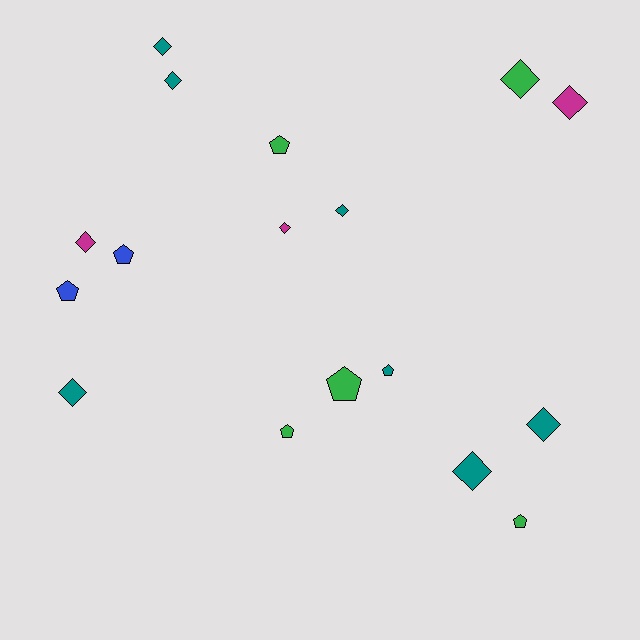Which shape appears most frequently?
Diamond, with 10 objects.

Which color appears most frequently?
Teal, with 7 objects.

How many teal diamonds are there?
There are 6 teal diamonds.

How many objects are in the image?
There are 17 objects.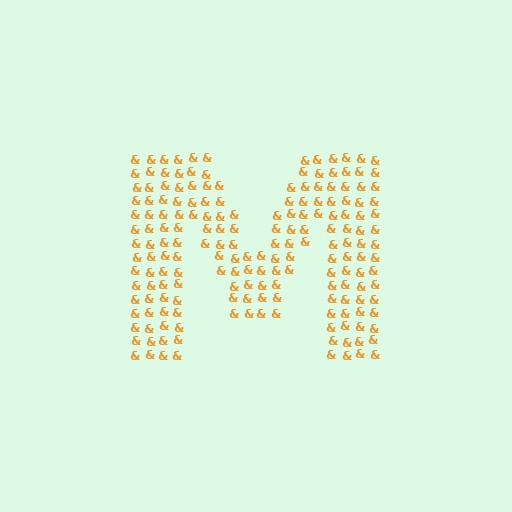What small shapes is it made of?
It is made of small ampersands.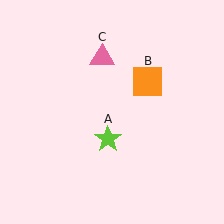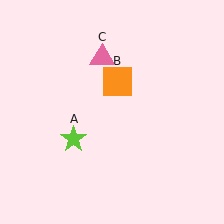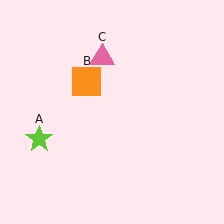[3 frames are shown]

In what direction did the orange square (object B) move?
The orange square (object B) moved left.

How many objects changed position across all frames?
2 objects changed position: lime star (object A), orange square (object B).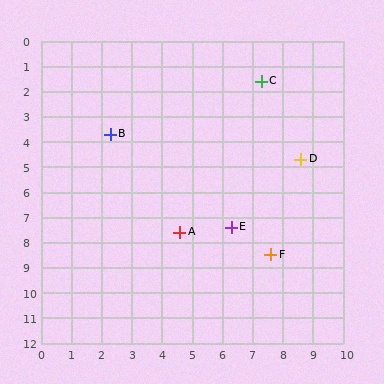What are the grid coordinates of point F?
Point F is at approximately (7.6, 8.5).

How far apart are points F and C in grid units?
Points F and C are about 6.9 grid units apart.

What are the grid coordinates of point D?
Point D is at approximately (8.6, 4.7).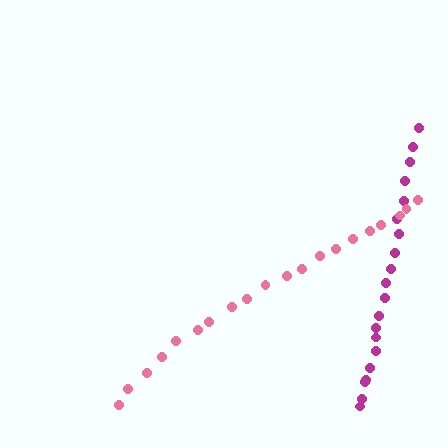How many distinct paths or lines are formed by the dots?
There are 2 distinct paths.